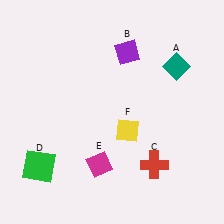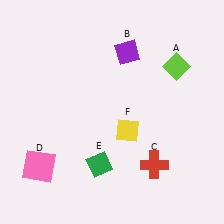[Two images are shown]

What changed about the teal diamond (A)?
In Image 1, A is teal. In Image 2, it changed to lime.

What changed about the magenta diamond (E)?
In Image 1, E is magenta. In Image 2, it changed to green.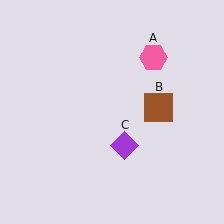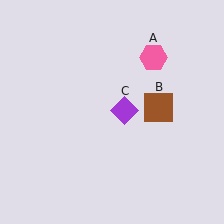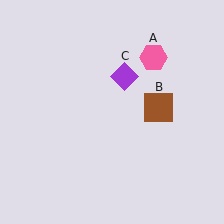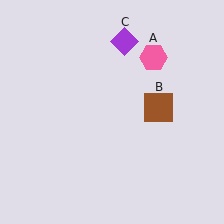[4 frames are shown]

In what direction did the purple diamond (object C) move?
The purple diamond (object C) moved up.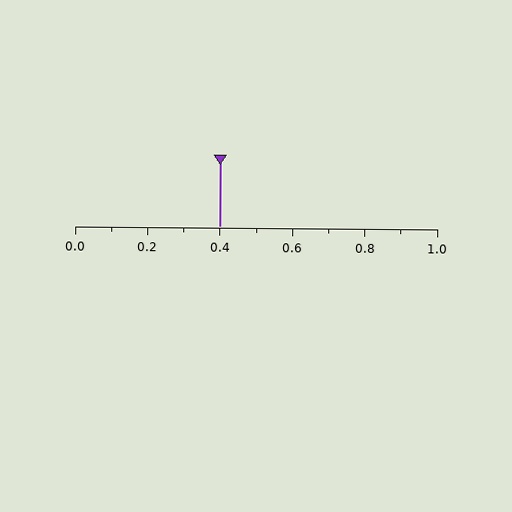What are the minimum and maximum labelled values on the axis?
The axis runs from 0.0 to 1.0.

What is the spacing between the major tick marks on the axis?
The major ticks are spaced 0.2 apart.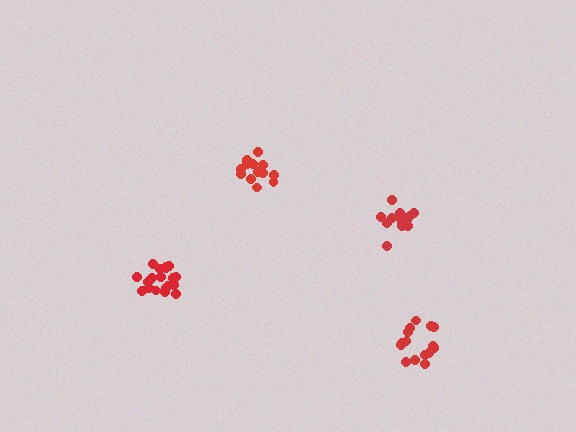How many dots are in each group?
Group 1: 15 dots, Group 2: 15 dots, Group 3: 20 dots, Group 4: 14 dots (64 total).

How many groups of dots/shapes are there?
There are 4 groups.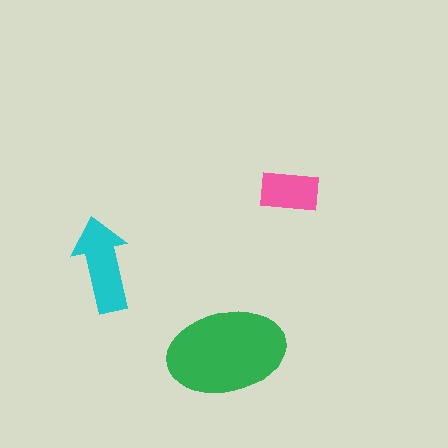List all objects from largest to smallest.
The green ellipse, the cyan arrow, the pink rectangle.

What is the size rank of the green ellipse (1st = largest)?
1st.